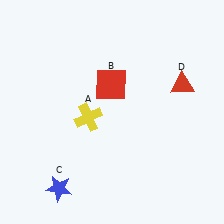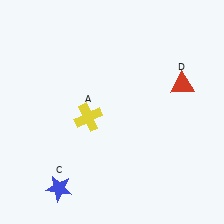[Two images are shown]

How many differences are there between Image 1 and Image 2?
There is 1 difference between the two images.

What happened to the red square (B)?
The red square (B) was removed in Image 2. It was in the top-left area of Image 1.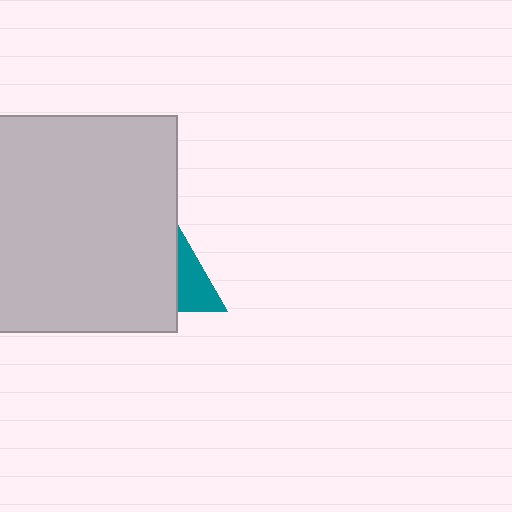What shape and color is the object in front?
The object in front is a light gray rectangle.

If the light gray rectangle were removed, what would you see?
You would see the complete teal triangle.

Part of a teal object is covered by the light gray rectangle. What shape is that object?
It is a triangle.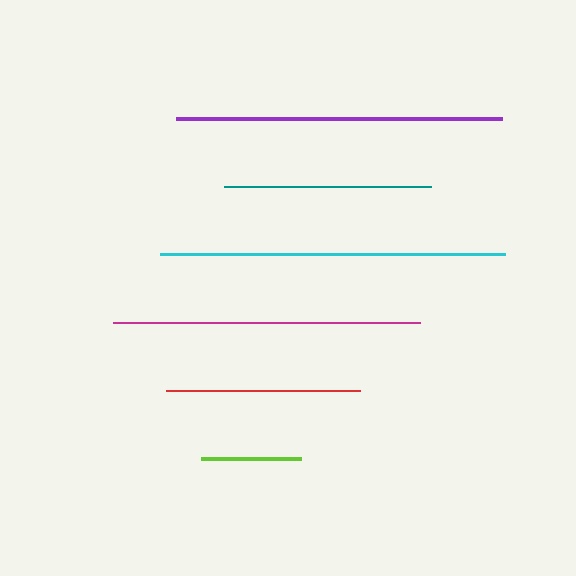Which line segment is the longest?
The cyan line is the longest at approximately 345 pixels.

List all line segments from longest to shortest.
From longest to shortest: cyan, purple, magenta, teal, red, lime.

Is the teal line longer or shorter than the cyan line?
The cyan line is longer than the teal line.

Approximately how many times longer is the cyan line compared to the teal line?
The cyan line is approximately 1.7 times the length of the teal line.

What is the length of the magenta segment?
The magenta segment is approximately 307 pixels long.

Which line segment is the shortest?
The lime line is the shortest at approximately 100 pixels.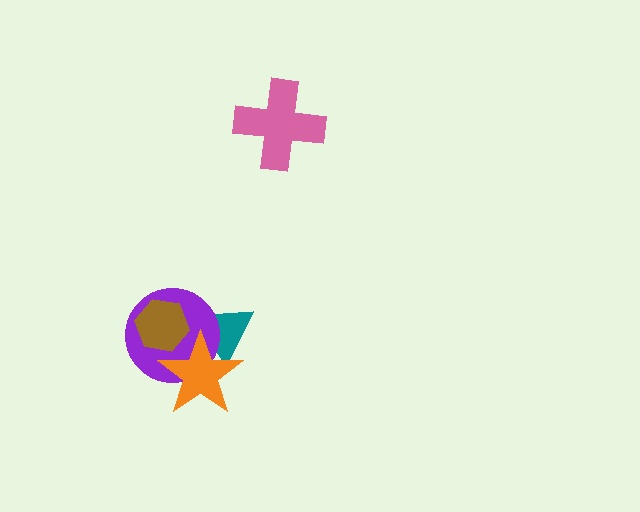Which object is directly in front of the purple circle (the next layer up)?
The orange star is directly in front of the purple circle.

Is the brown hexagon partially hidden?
No, no other shape covers it.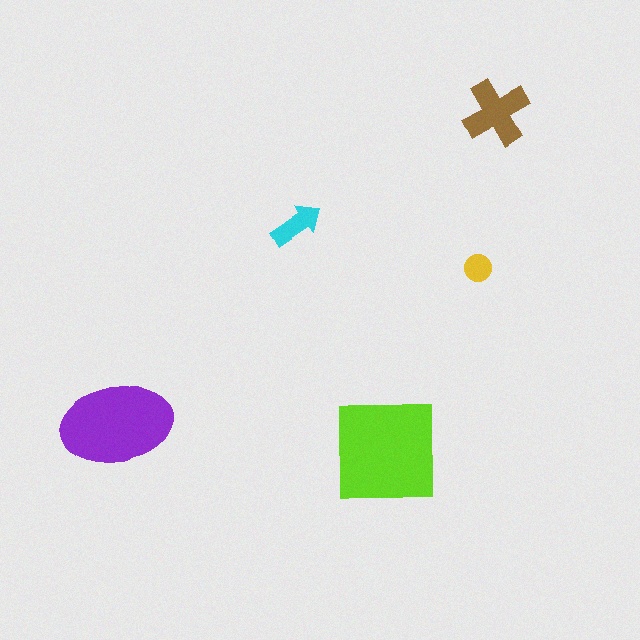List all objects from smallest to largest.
The yellow circle, the cyan arrow, the brown cross, the purple ellipse, the lime square.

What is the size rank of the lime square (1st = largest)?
1st.